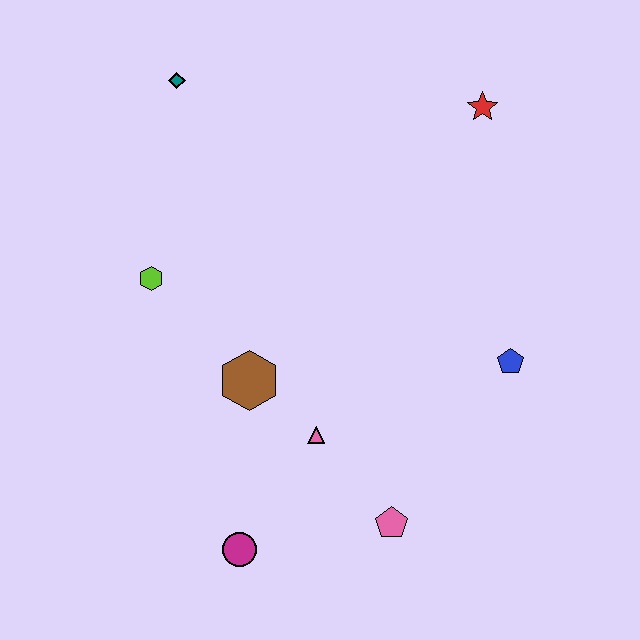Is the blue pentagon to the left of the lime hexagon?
No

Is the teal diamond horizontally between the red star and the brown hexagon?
No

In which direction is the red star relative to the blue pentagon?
The red star is above the blue pentagon.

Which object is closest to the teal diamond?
The lime hexagon is closest to the teal diamond.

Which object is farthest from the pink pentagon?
The teal diamond is farthest from the pink pentagon.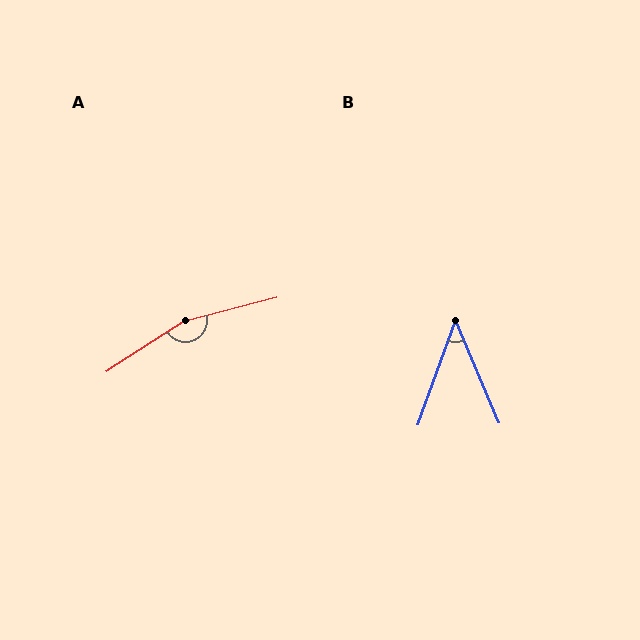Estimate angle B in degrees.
Approximately 43 degrees.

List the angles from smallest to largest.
B (43°), A (162°).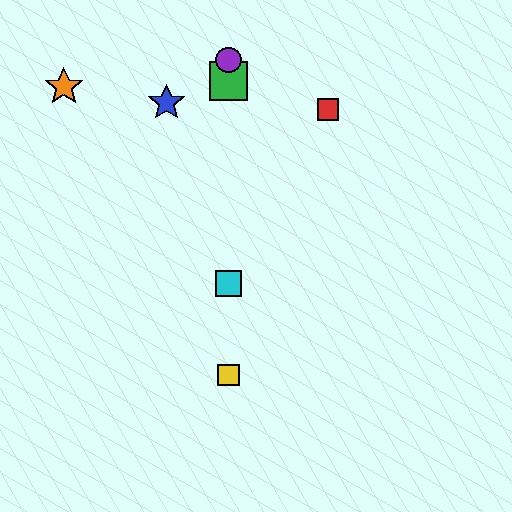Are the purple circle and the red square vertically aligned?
No, the purple circle is at x≈229 and the red square is at x≈328.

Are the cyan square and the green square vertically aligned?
Yes, both are at x≈229.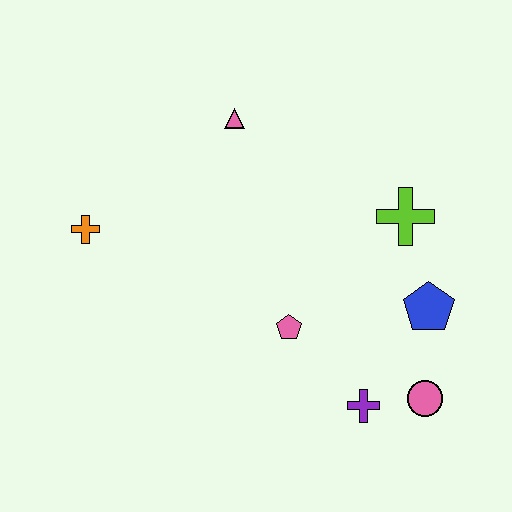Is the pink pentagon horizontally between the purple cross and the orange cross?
Yes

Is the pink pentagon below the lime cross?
Yes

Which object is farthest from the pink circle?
The orange cross is farthest from the pink circle.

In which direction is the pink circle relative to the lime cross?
The pink circle is below the lime cross.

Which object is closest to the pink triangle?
The orange cross is closest to the pink triangle.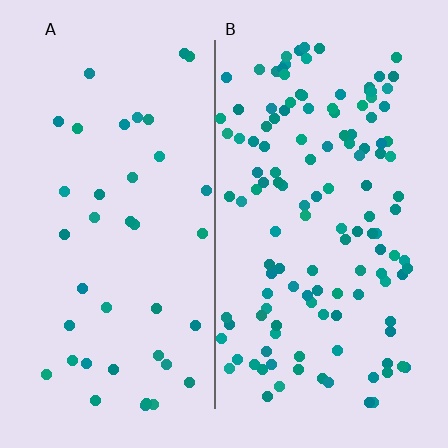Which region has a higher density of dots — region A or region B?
B (the right).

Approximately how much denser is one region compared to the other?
Approximately 3.3× — region B over region A.